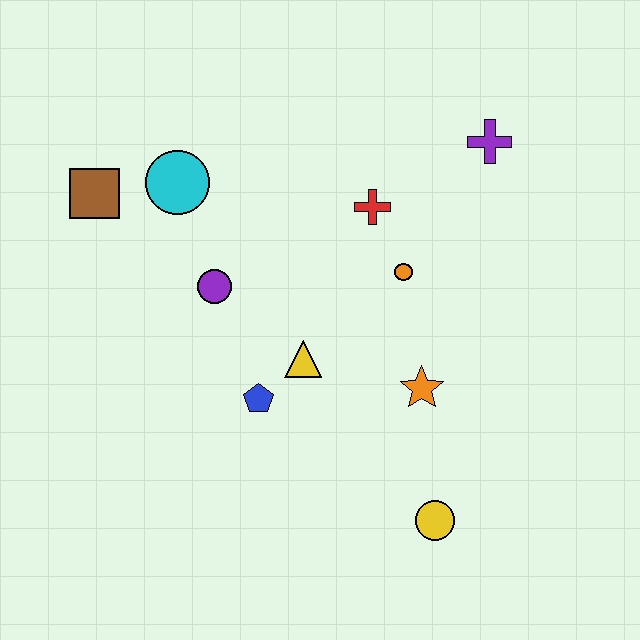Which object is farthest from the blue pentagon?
The purple cross is farthest from the blue pentagon.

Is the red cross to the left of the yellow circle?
Yes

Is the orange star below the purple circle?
Yes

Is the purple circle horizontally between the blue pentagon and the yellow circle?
No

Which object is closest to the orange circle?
The red cross is closest to the orange circle.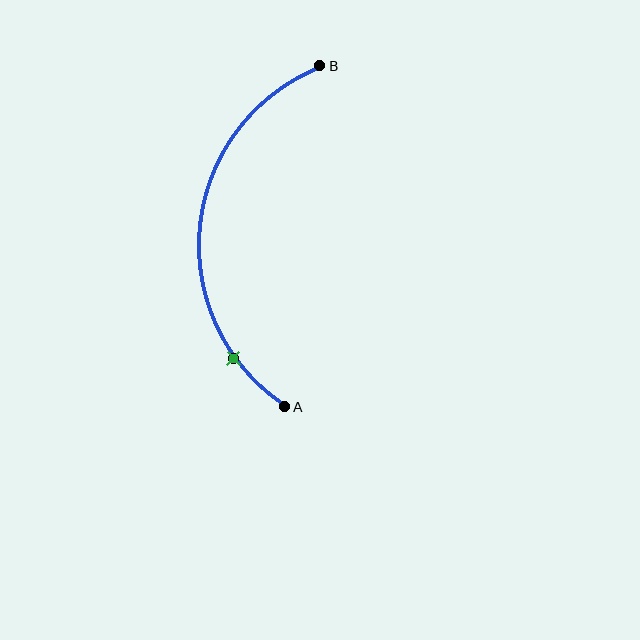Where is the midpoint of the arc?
The arc midpoint is the point on the curve farthest from the straight line joining A and B. It sits to the left of that line.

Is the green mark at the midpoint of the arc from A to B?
No. The green mark lies on the arc but is closer to endpoint A. The arc midpoint would be at the point on the curve equidistant along the arc from both A and B.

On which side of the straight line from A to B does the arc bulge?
The arc bulges to the left of the straight line connecting A and B.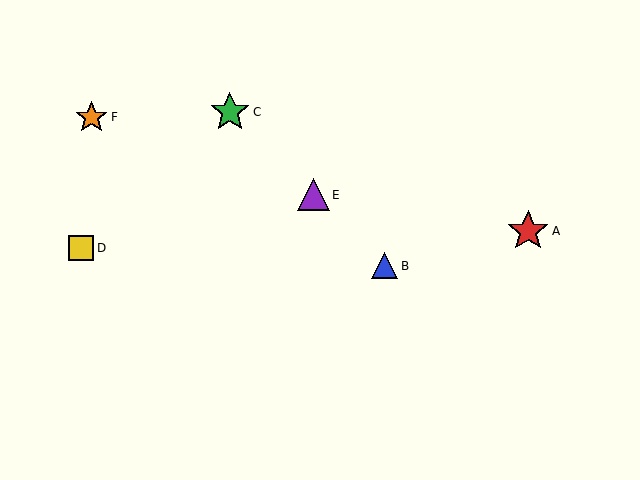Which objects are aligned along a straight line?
Objects B, C, E are aligned along a straight line.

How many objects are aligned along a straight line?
3 objects (B, C, E) are aligned along a straight line.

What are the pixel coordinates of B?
Object B is at (384, 266).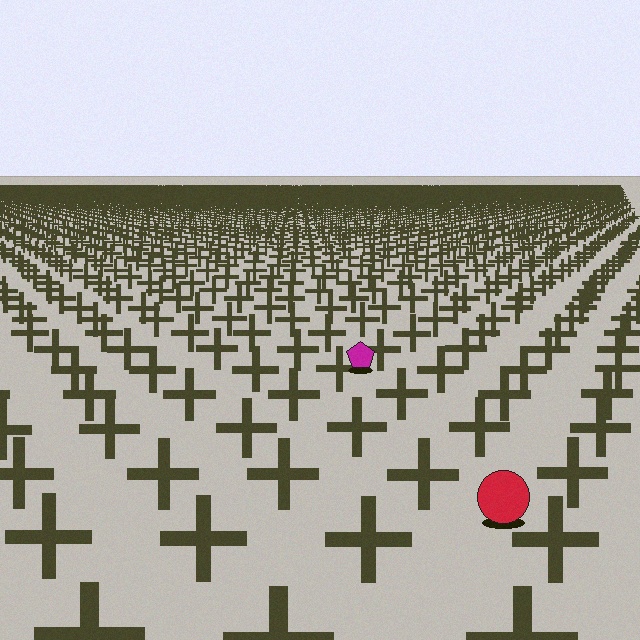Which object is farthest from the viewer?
The magenta pentagon is farthest from the viewer. It appears smaller and the ground texture around it is denser.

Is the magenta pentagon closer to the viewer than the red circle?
No. The red circle is closer — you can tell from the texture gradient: the ground texture is coarser near it.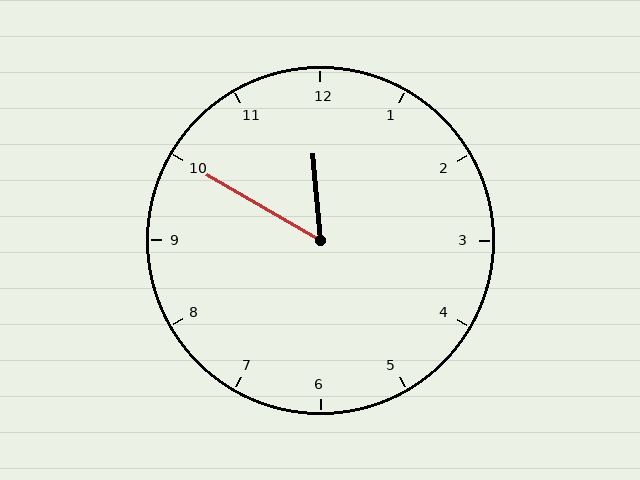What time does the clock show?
11:50.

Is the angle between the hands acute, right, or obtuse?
It is acute.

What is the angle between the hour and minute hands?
Approximately 55 degrees.